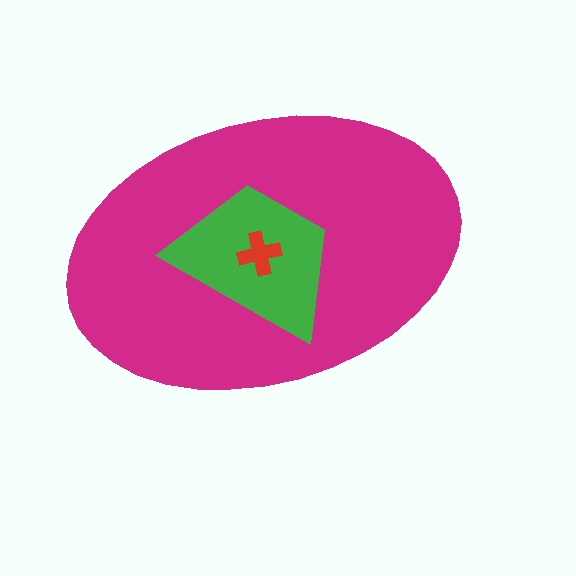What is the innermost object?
The red cross.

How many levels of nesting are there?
3.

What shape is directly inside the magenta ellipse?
The green trapezoid.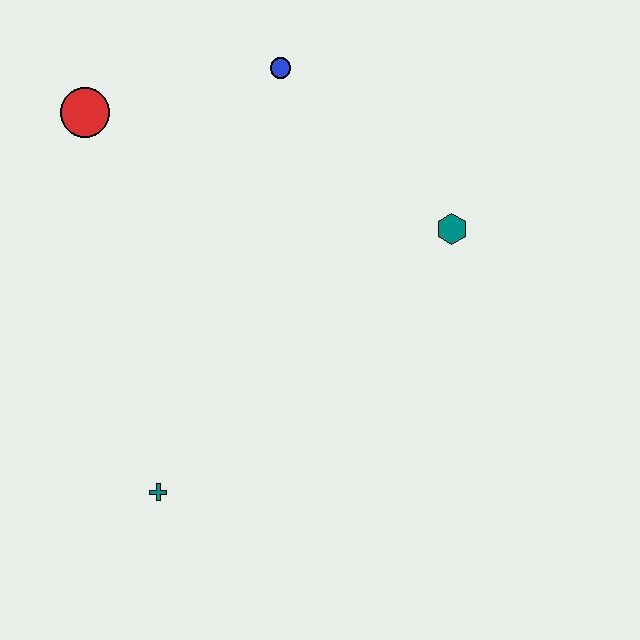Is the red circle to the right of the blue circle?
No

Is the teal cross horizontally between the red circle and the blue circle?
Yes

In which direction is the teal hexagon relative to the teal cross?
The teal hexagon is to the right of the teal cross.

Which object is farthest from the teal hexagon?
The teal cross is farthest from the teal hexagon.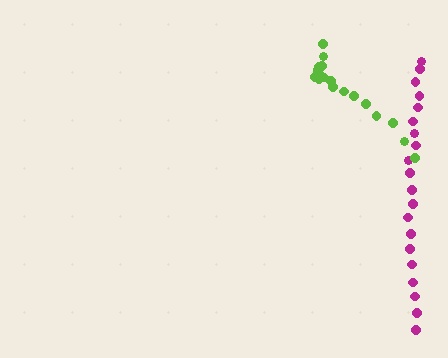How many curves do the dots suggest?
There are 2 distinct paths.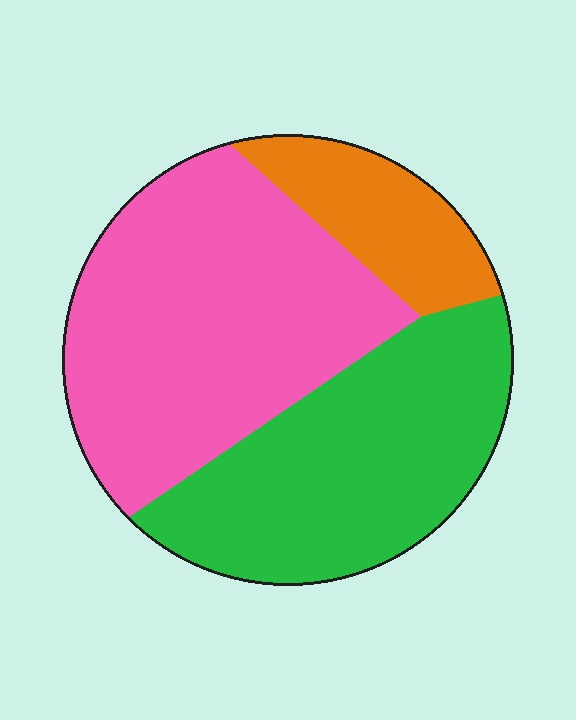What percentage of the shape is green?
Green covers about 40% of the shape.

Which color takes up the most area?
Pink, at roughly 45%.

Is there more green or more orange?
Green.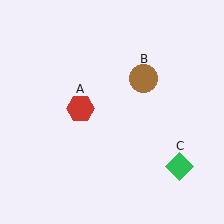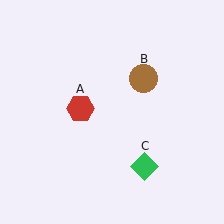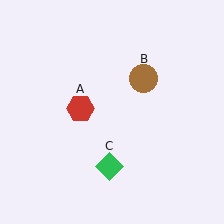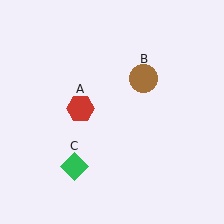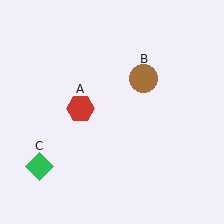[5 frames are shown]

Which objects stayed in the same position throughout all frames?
Red hexagon (object A) and brown circle (object B) remained stationary.